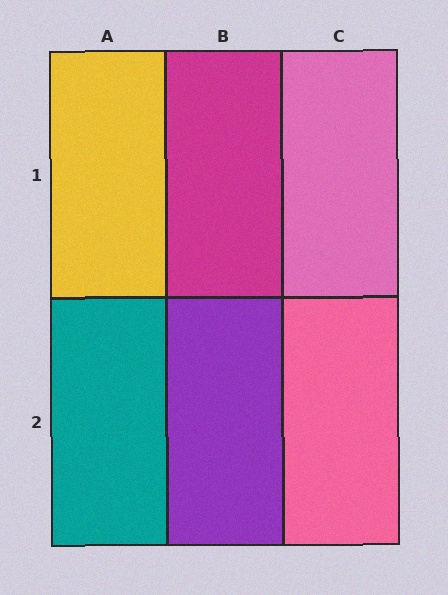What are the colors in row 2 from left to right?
Teal, purple, pink.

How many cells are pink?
2 cells are pink.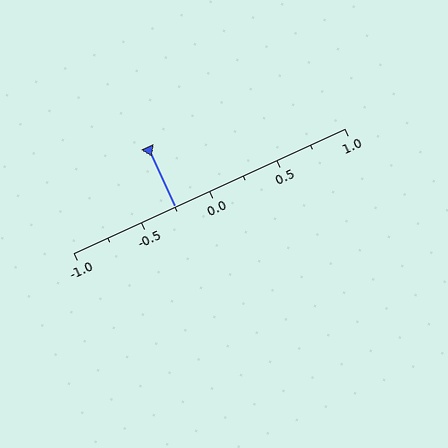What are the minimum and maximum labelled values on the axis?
The axis runs from -1.0 to 1.0.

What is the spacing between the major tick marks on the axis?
The major ticks are spaced 0.5 apart.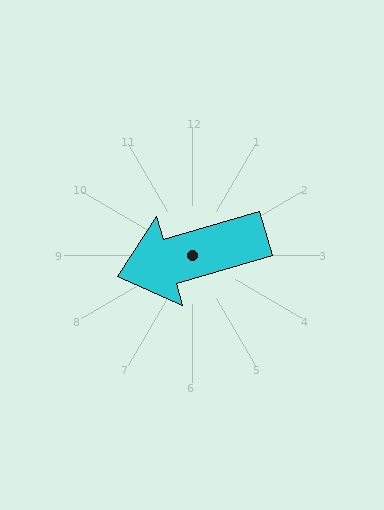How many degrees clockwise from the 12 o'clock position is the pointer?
Approximately 254 degrees.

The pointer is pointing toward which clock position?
Roughly 8 o'clock.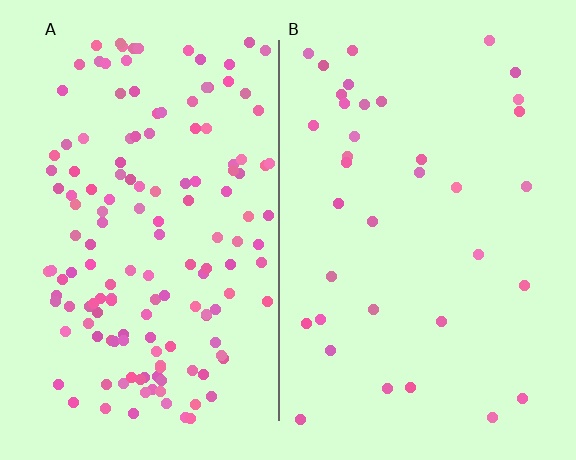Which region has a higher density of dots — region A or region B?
A (the left).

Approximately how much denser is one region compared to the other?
Approximately 4.0× — region A over region B.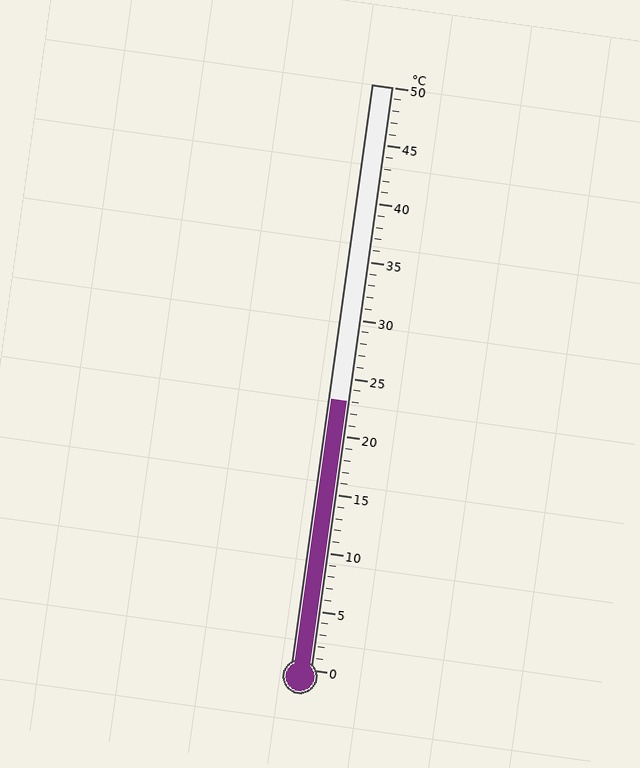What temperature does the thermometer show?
The thermometer shows approximately 23°C.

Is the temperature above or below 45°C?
The temperature is below 45°C.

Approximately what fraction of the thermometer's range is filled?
The thermometer is filled to approximately 45% of its range.